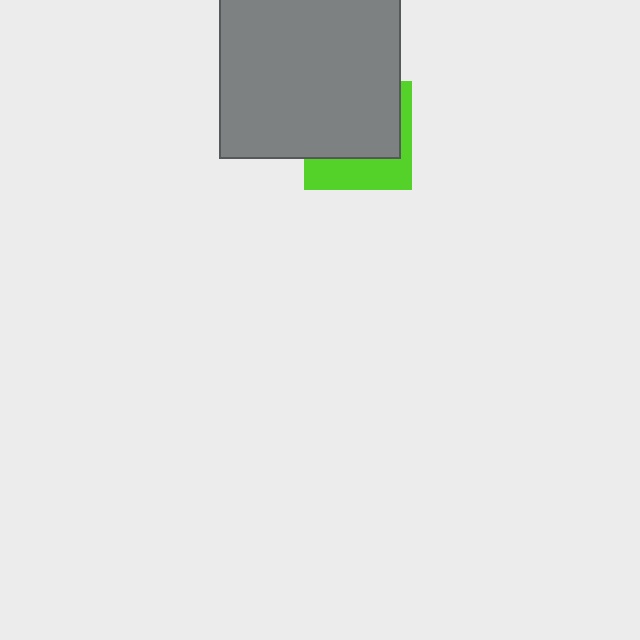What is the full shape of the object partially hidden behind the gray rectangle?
The partially hidden object is a lime square.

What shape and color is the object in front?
The object in front is a gray rectangle.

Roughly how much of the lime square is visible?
A small part of it is visible (roughly 34%).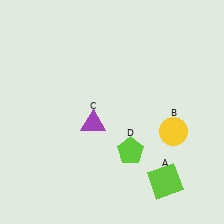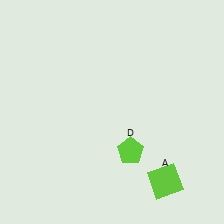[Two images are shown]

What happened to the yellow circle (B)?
The yellow circle (B) was removed in Image 2. It was in the bottom-right area of Image 1.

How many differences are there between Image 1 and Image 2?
There are 2 differences between the two images.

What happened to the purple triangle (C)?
The purple triangle (C) was removed in Image 2. It was in the bottom-left area of Image 1.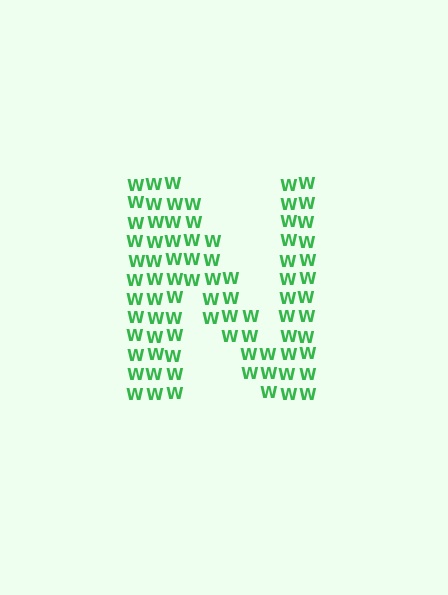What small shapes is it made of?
It is made of small letter W's.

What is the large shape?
The large shape is the letter N.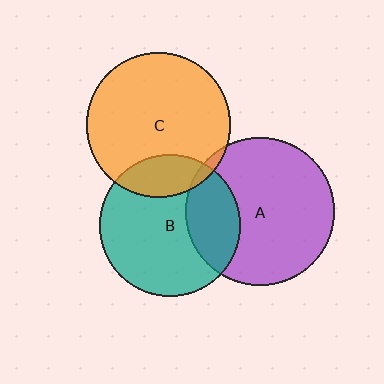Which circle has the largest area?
Circle A (purple).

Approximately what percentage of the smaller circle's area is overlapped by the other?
Approximately 5%.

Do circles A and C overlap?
Yes.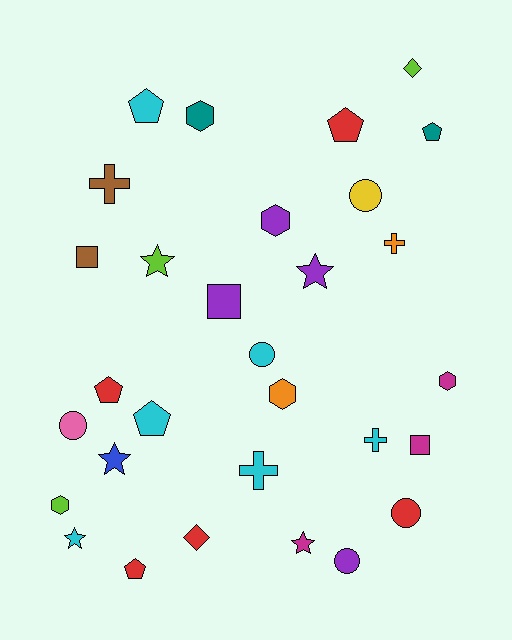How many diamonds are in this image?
There are 2 diamonds.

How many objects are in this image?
There are 30 objects.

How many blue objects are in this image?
There is 1 blue object.